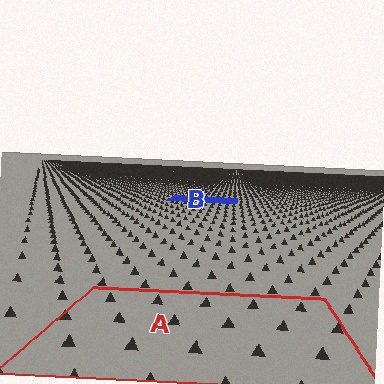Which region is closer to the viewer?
Region A is closer. The texture elements there are larger and more spread out.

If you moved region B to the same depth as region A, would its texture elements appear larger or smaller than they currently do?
They would appear larger. At a closer depth, the same texture elements are projected at a bigger on-screen size.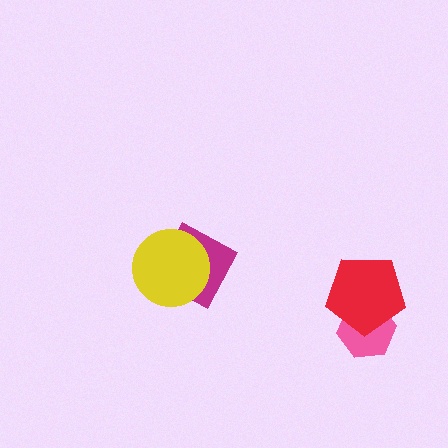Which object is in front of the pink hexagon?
The red pentagon is in front of the pink hexagon.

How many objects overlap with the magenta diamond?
1 object overlaps with the magenta diamond.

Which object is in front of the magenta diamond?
The yellow circle is in front of the magenta diamond.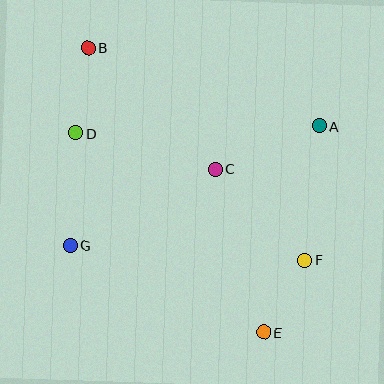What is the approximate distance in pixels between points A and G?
The distance between A and G is approximately 276 pixels.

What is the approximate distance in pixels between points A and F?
The distance between A and F is approximately 135 pixels.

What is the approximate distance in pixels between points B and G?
The distance between B and G is approximately 198 pixels.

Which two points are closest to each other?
Points E and F are closest to each other.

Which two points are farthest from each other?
Points B and E are farthest from each other.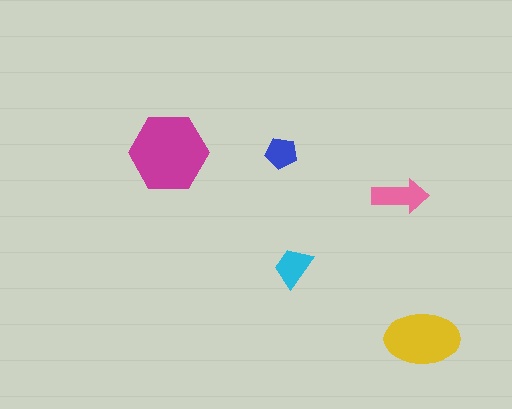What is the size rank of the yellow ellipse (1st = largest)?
2nd.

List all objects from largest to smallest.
The magenta hexagon, the yellow ellipse, the pink arrow, the cyan trapezoid, the blue pentagon.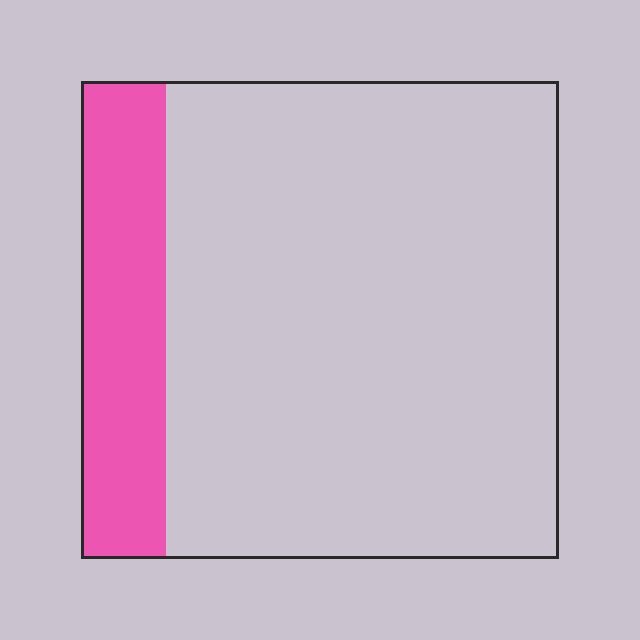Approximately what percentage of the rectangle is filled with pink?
Approximately 20%.